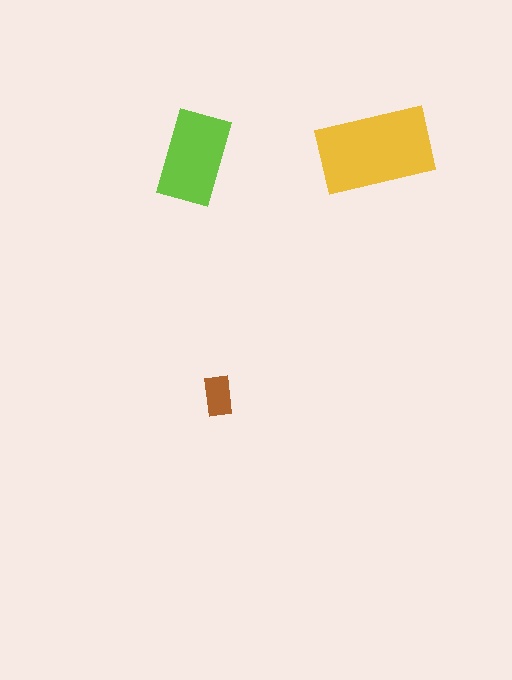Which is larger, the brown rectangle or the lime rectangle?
The lime one.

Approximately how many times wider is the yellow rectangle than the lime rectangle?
About 1.5 times wider.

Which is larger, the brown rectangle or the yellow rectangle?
The yellow one.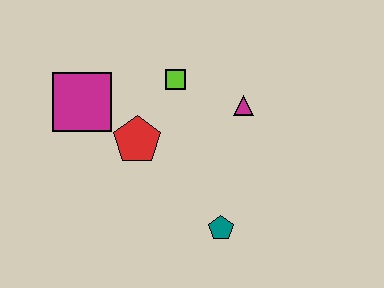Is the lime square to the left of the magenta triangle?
Yes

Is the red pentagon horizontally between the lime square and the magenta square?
Yes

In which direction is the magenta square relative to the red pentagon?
The magenta square is to the left of the red pentagon.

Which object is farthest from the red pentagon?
The teal pentagon is farthest from the red pentagon.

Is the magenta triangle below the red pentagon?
No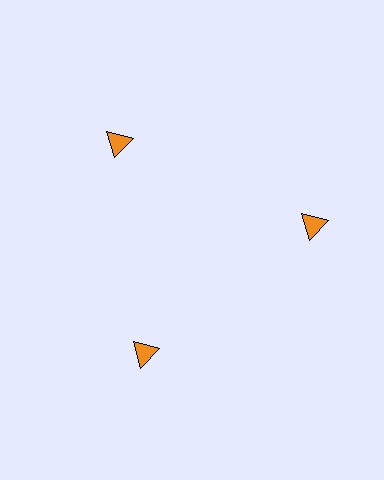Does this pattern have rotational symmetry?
Yes, this pattern has 3-fold rotational symmetry. It looks the same after rotating 120 degrees around the center.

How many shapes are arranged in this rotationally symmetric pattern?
There are 3 shapes, arranged in 3 groups of 1.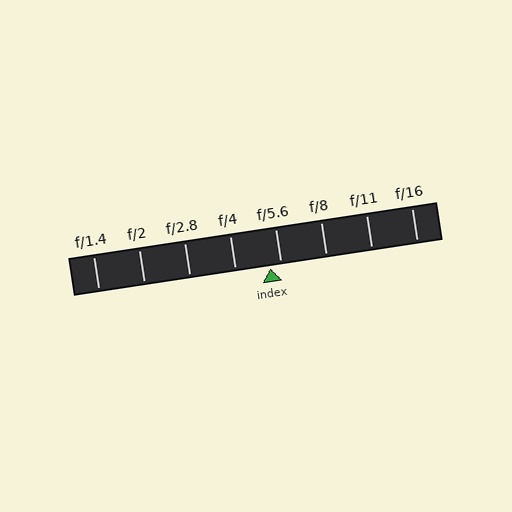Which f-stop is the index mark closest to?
The index mark is closest to f/5.6.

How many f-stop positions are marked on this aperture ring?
There are 8 f-stop positions marked.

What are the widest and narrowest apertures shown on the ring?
The widest aperture shown is f/1.4 and the narrowest is f/16.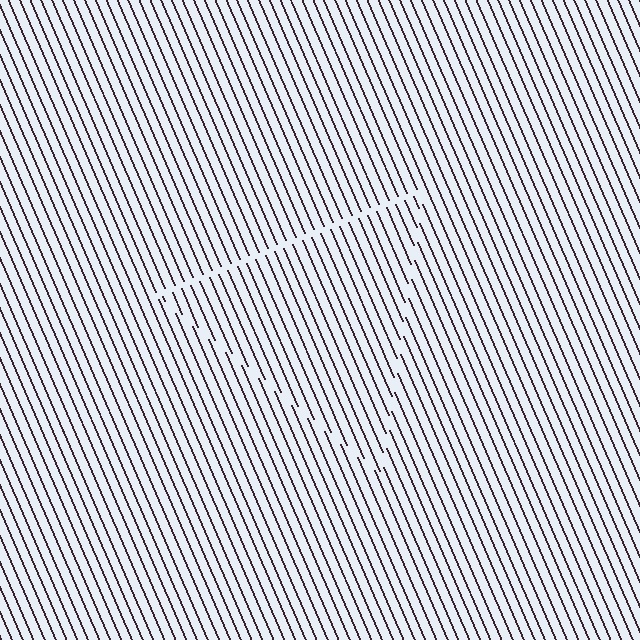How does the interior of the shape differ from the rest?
The interior of the shape contains the same grating, shifted by half a period — the contour is defined by the phase discontinuity where line-ends from the inner and outer gratings abut.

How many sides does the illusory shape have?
3 sides — the line-ends trace a triangle.